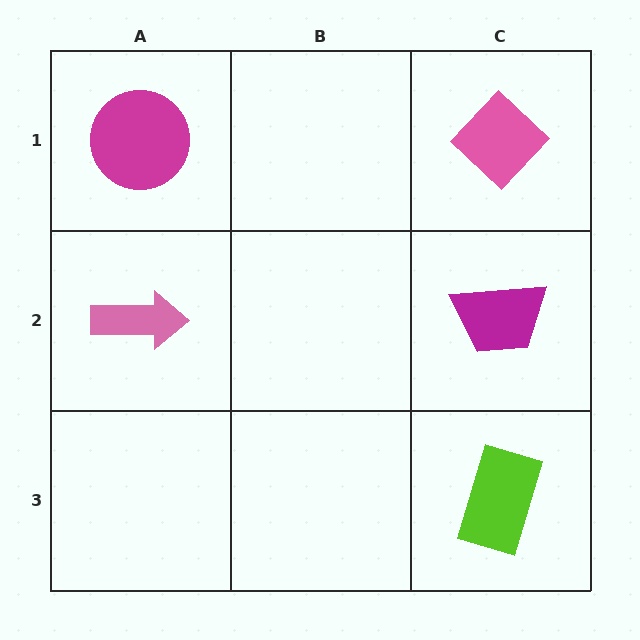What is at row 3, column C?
A lime rectangle.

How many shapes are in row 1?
2 shapes.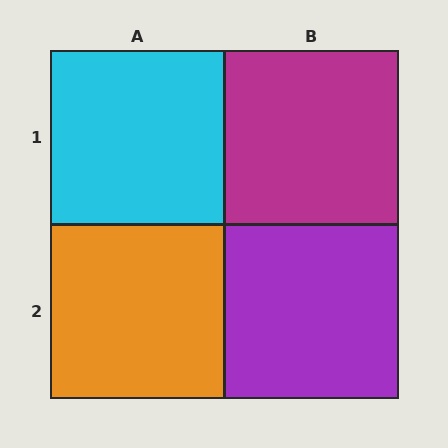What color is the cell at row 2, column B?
Purple.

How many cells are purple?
1 cell is purple.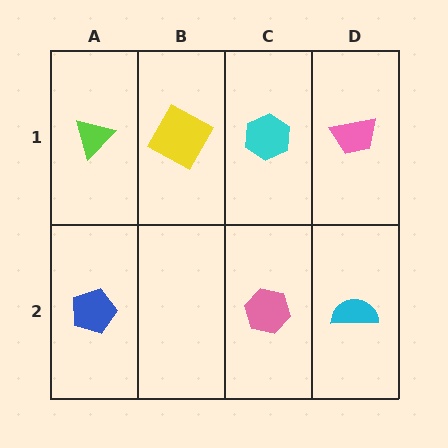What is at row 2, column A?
A blue pentagon.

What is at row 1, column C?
A cyan hexagon.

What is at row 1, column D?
A pink trapezoid.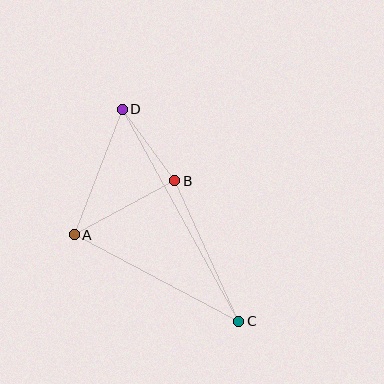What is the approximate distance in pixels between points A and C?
The distance between A and C is approximately 186 pixels.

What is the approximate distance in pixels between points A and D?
The distance between A and D is approximately 134 pixels.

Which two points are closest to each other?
Points B and D are closest to each other.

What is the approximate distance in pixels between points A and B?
The distance between A and B is approximately 114 pixels.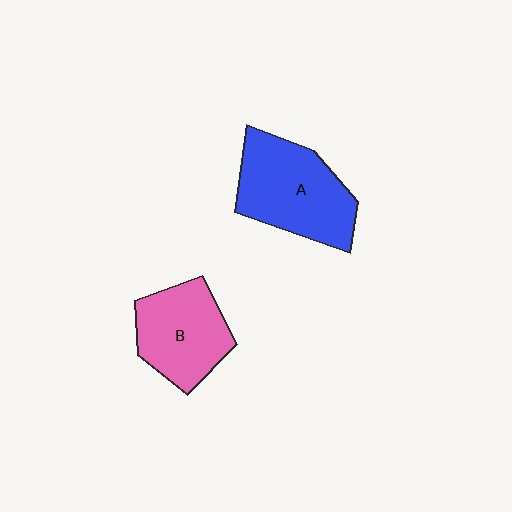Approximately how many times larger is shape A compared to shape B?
Approximately 1.2 times.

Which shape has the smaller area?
Shape B (pink).